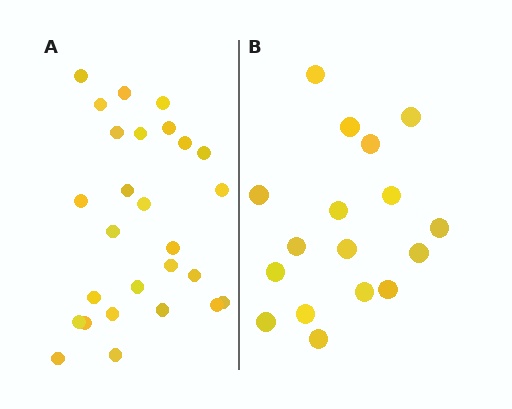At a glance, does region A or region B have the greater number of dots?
Region A (the left region) has more dots.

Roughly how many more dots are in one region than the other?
Region A has roughly 10 or so more dots than region B.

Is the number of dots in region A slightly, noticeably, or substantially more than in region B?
Region A has substantially more. The ratio is roughly 1.6 to 1.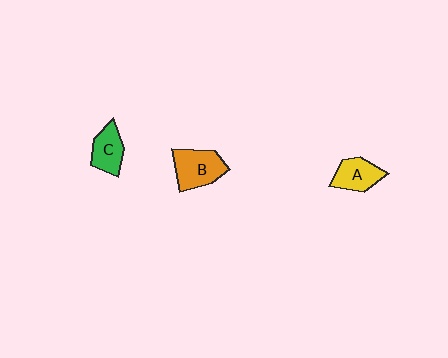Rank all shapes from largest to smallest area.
From largest to smallest: B (orange), A (yellow), C (green).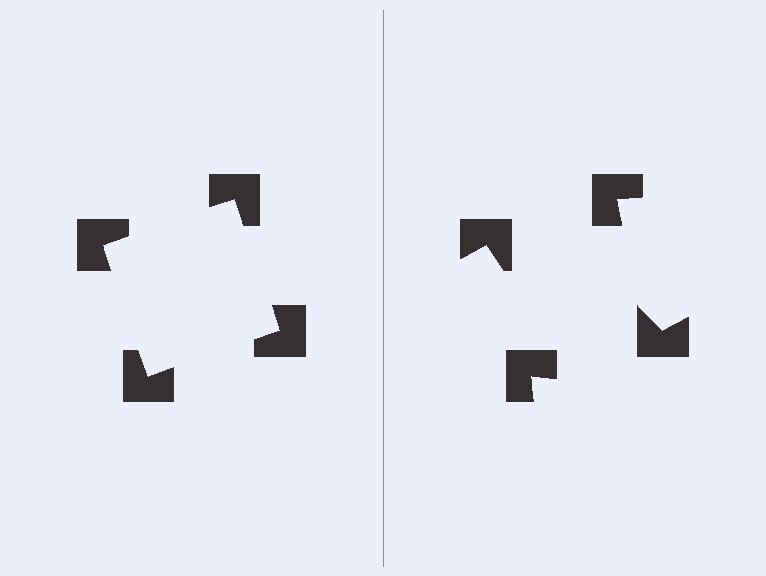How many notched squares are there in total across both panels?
8 — 4 on each side.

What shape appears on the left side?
An illusory square.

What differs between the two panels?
The notched squares are positioned identically on both sides; only the wedge orientations differ. On the left they align to a square; on the right they are misaligned.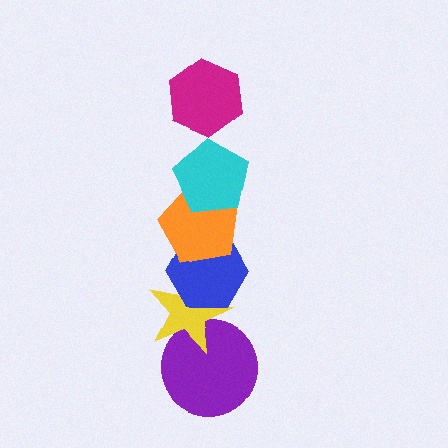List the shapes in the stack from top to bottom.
From top to bottom: the magenta hexagon, the cyan pentagon, the orange pentagon, the blue hexagon, the yellow star, the purple circle.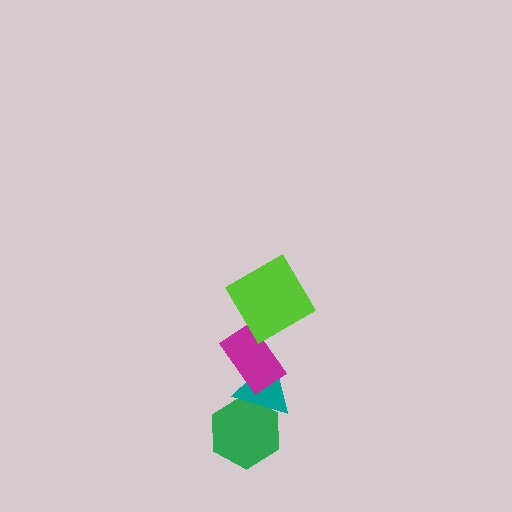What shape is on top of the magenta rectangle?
The lime diamond is on top of the magenta rectangle.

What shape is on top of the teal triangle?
The magenta rectangle is on top of the teal triangle.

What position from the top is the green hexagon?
The green hexagon is 4th from the top.